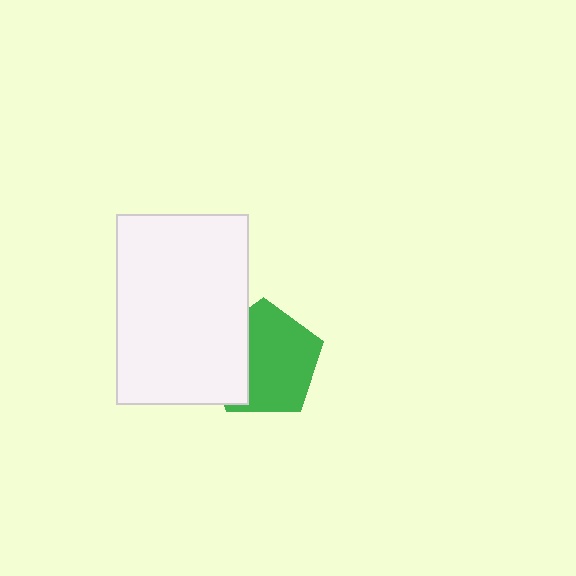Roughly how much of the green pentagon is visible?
Most of it is visible (roughly 68%).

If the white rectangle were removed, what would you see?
You would see the complete green pentagon.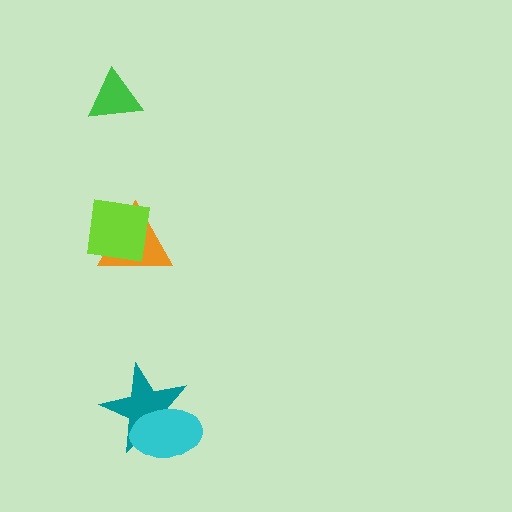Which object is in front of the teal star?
The cyan ellipse is in front of the teal star.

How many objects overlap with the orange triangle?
1 object overlaps with the orange triangle.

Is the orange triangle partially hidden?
Yes, it is partially covered by another shape.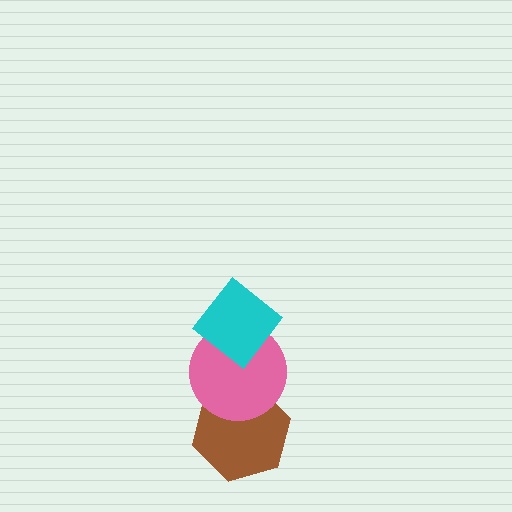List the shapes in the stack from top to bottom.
From top to bottom: the cyan diamond, the pink circle, the brown hexagon.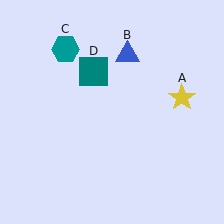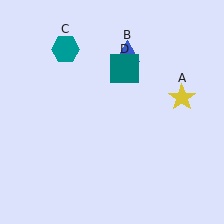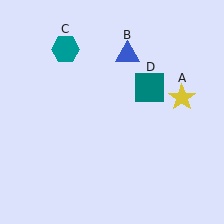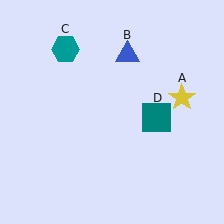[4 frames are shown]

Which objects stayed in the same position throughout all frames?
Yellow star (object A) and blue triangle (object B) and teal hexagon (object C) remained stationary.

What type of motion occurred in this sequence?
The teal square (object D) rotated clockwise around the center of the scene.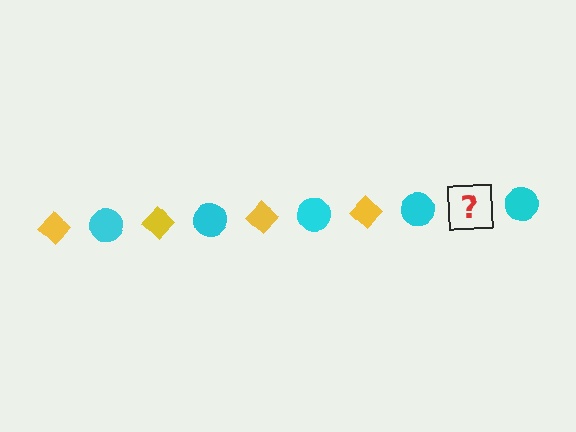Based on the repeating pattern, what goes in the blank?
The blank should be a yellow diamond.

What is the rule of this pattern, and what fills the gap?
The rule is that the pattern alternates between yellow diamond and cyan circle. The gap should be filled with a yellow diamond.